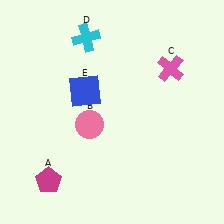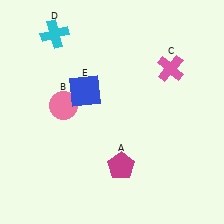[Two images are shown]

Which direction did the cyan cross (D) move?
The cyan cross (D) moved left.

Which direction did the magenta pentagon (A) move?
The magenta pentagon (A) moved right.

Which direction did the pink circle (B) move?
The pink circle (B) moved left.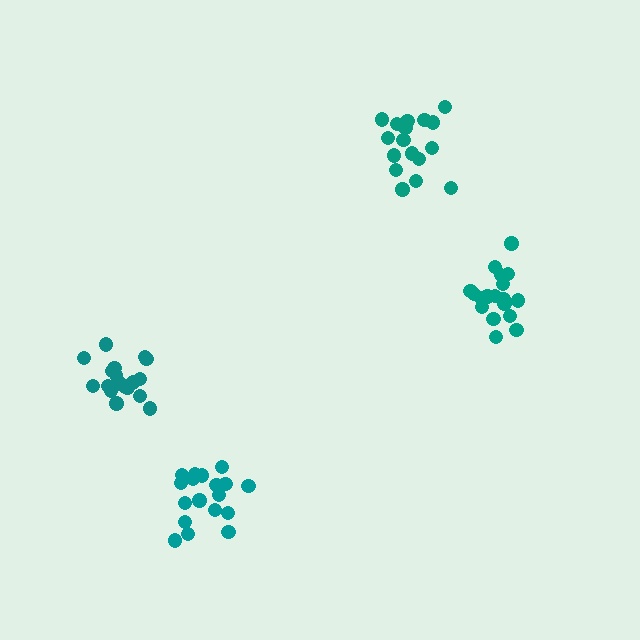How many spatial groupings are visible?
There are 4 spatial groupings.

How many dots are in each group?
Group 1: 18 dots, Group 2: 18 dots, Group 3: 18 dots, Group 4: 18 dots (72 total).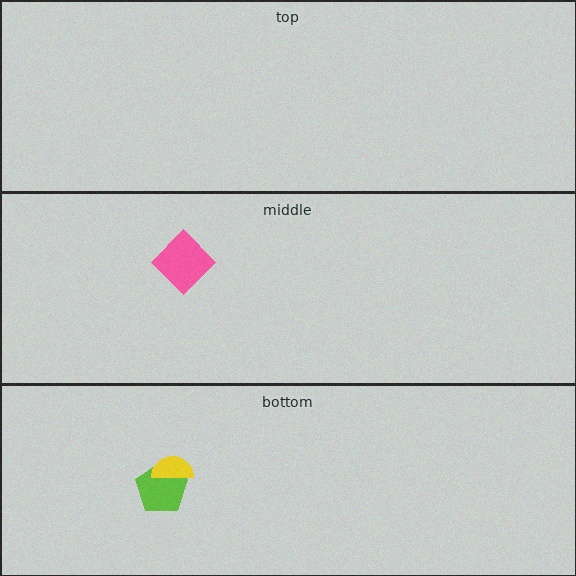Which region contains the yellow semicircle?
The bottom region.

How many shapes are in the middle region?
1.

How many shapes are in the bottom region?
2.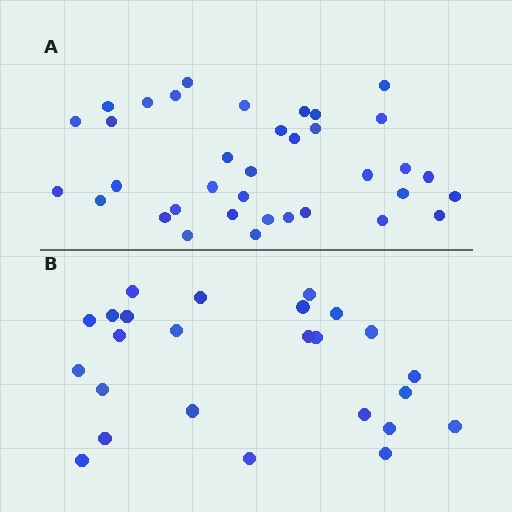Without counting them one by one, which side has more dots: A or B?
Region A (the top region) has more dots.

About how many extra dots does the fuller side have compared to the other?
Region A has roughly 12 or so more dots than region B.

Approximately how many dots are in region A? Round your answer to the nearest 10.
About 40 dots. (The exact count is 36, which rounds to 40.)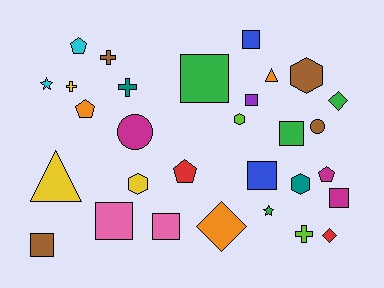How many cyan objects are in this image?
There are 2 cyan objects.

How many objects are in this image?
There are 30 objects.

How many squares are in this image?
There are 9 squares.